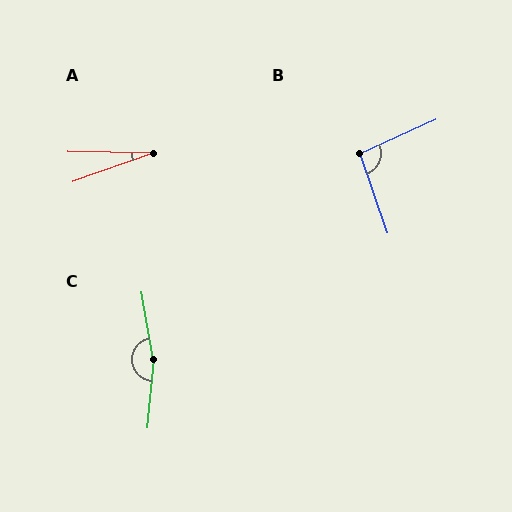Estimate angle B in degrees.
Approximately 95 degrees.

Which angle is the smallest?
A, at approximately 21 degrees.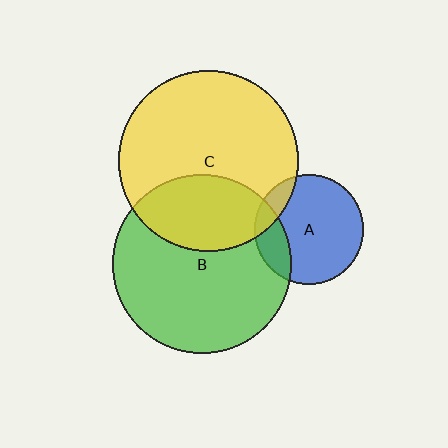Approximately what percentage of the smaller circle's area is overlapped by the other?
Approximately 20%.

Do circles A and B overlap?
Yes.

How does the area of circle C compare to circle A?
Approximately 2.7 times.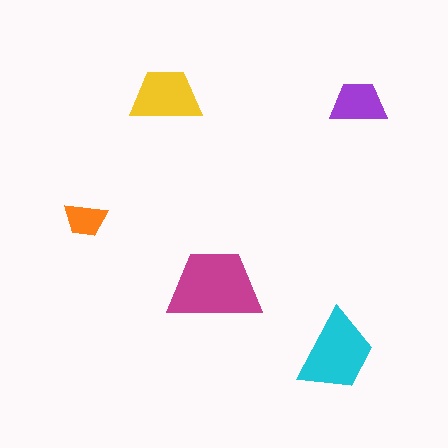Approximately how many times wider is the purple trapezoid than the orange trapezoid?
About 1.5 times wider.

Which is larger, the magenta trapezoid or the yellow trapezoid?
The magenta one.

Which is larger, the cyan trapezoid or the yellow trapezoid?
The cyan one.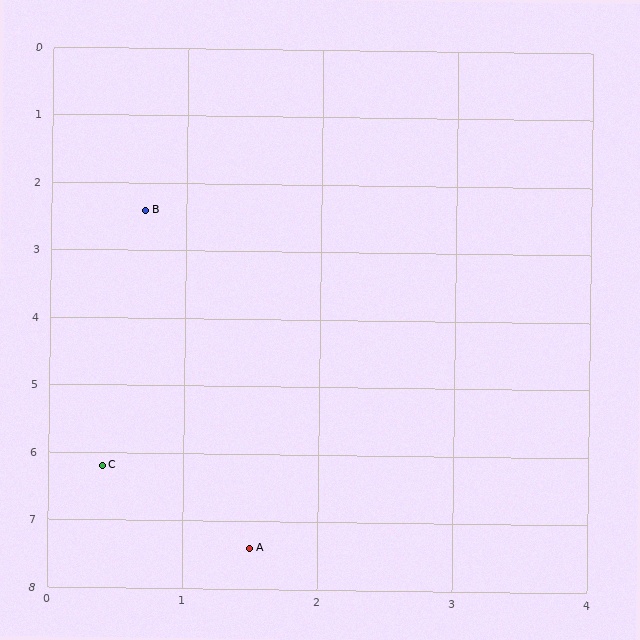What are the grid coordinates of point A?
Point A is at approximately (1.5, 7.4).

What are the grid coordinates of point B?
Point B is at approximately (0.7, 2.4).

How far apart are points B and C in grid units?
Points B and C are about 3.8 grid units apart.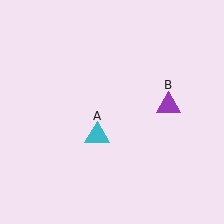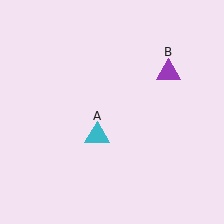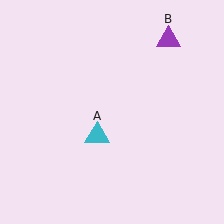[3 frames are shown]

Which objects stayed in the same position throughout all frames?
Cyan triangle (object A) remained stationary.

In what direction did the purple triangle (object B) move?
The purple triangle (object B) moved up.